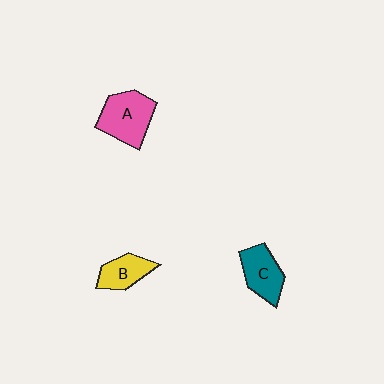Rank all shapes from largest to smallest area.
From largest to smallest: A (pink), C (teal), B (yellow).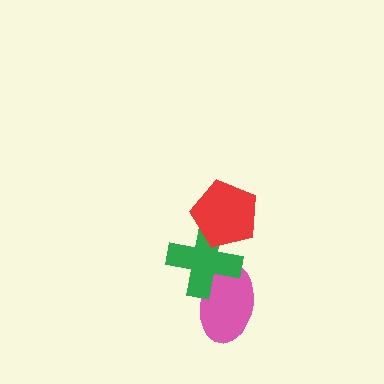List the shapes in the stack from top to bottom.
From top to bottom: the red pentagon, the green cross, the pink ellipse.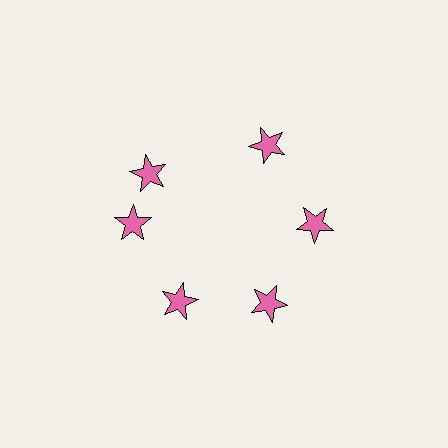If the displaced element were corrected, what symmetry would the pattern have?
It would have 6-fold rotational symmetry — the pattern would map onto itself every 60 degrees.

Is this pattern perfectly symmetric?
No. The 6 pink stars are arranged in a ring, but one element near the 11 o'clock position is rotated out of alignment along the ring, breaking the 6-fold rotational symmetry.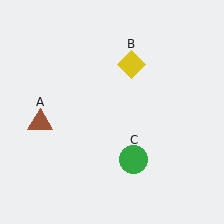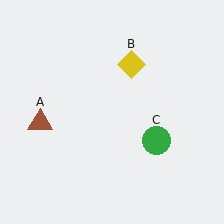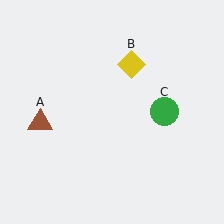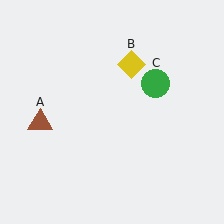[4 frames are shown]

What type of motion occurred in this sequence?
The green circle (object C) rotated counterclockwise around the center of the scene.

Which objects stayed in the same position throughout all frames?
Brown triangle (object A) and yellow diamond (object B) remained stationary.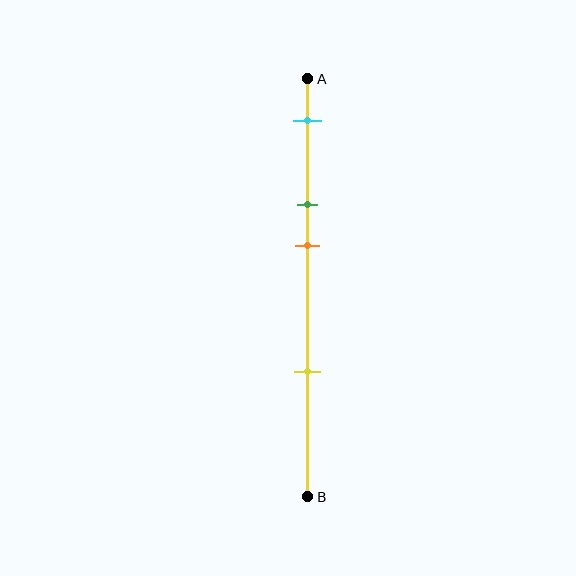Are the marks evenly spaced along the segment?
No, the marks are not evenly spaced.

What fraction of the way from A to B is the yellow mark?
The yellow mark is approximately 70% (0.7) of the way from A to B.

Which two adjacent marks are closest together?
The green and orange marks are the closest adjacent pair.